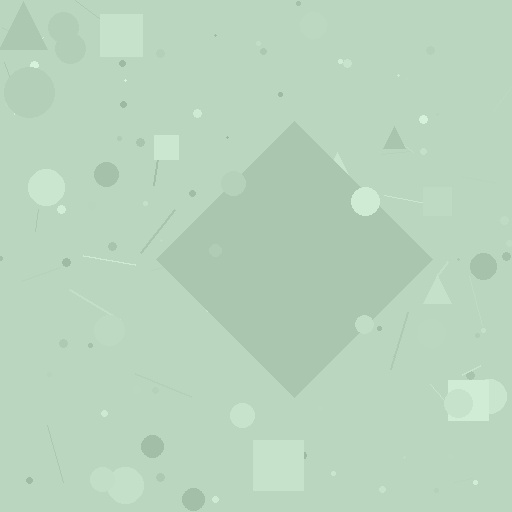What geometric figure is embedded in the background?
A diamond is embedded in the background.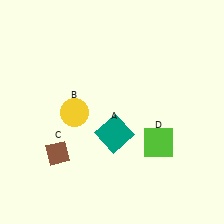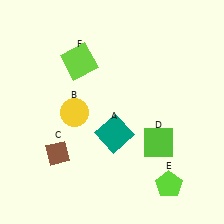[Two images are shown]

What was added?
A lime pentagon (E), a lime square (F) were added in Image 2.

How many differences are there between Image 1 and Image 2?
There are 2 differences between the two images.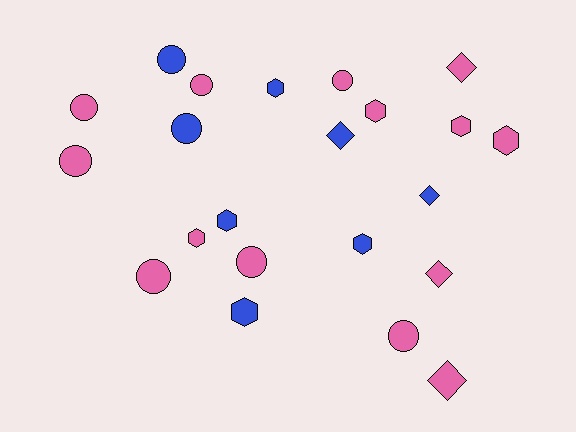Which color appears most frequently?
Pink, with 14 objects.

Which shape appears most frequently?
Circle, with 9 objects.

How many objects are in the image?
There are 22 objects.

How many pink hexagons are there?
There are 4 pink hexagons.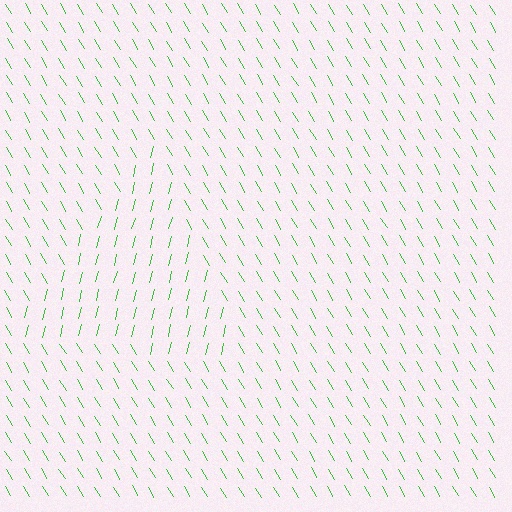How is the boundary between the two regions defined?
The boundary is defined purely by a change in line orientation (approximately 45 degrees difference). All lines are the same color and thickness.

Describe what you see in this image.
The image is filled with small green line segments. A triangle region in the image has lines oriented differently from the surrounding lines, creating a visible texture boundary.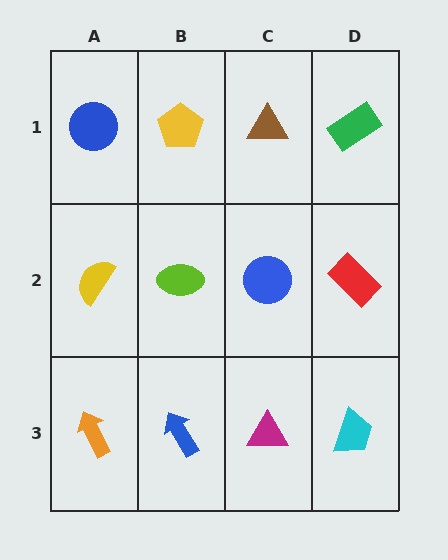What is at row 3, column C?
A magenta triangle.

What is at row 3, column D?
A cyan trapezoid.